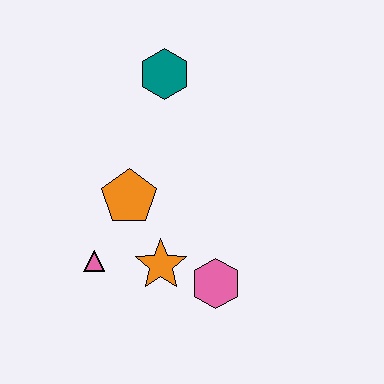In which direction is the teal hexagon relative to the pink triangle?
The teal hexagon is above the pink triangle.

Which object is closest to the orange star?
The pink hexagon is closest to the orange star.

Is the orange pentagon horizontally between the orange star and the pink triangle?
Yes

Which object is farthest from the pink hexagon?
The teal hexagon is farthest from the pink hexagon.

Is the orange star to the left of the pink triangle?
No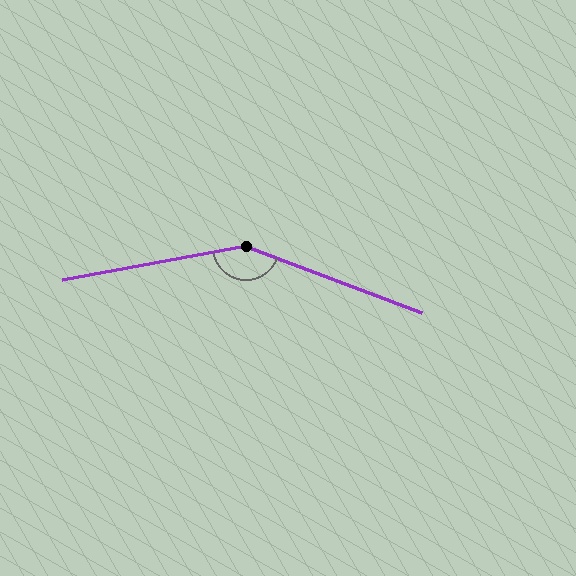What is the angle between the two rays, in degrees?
Approximately 149 degrees.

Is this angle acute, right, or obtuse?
It is obtuse.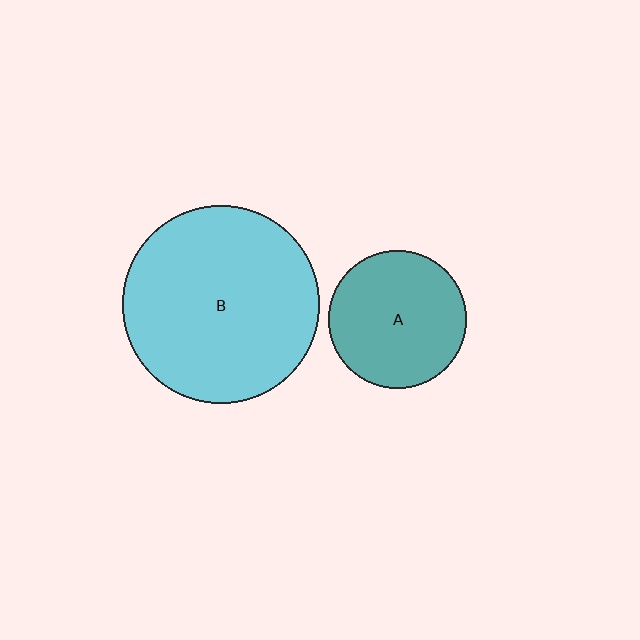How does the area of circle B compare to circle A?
Approximately 2.0 times.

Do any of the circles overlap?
No, none of the circles overlap.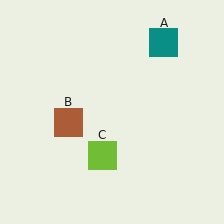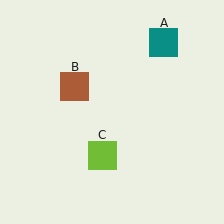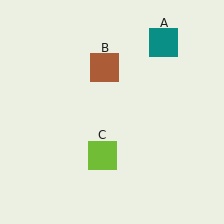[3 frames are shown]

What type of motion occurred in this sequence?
The brown square (object B) rotated clockwise around the center of the scene.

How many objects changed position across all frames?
1 object changed position: brown square (object B).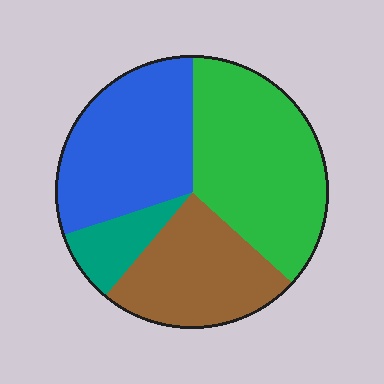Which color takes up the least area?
Teal, at roughly 10%.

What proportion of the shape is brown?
Brown covers about 25% of the shape.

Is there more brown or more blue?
Blue.